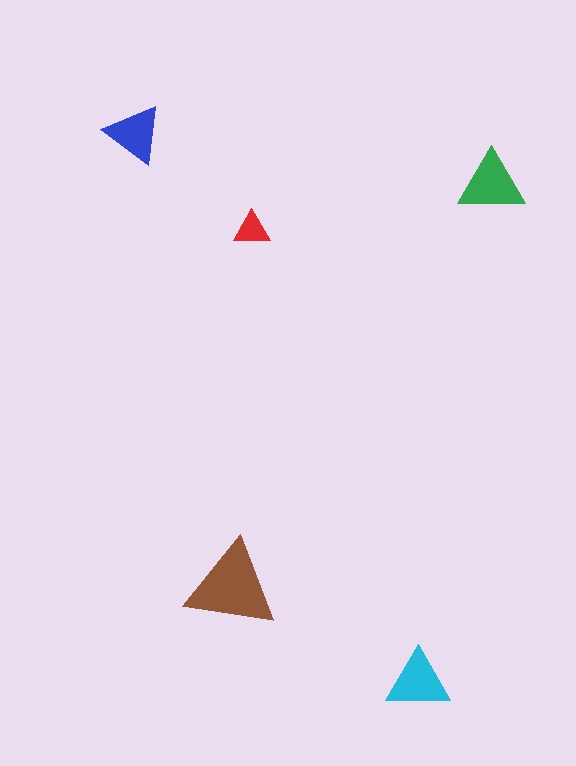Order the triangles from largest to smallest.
the brown one, the green one, the cyan one, the blue one, the red one.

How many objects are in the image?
There are 5 objects in the image.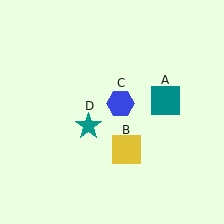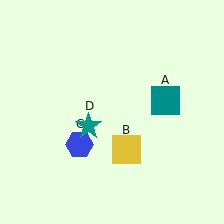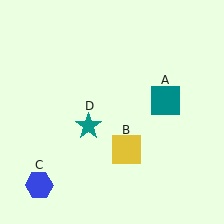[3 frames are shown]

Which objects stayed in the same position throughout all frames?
Teal square (object A) and yellow square (object B) and teal star (object D) remained stationary.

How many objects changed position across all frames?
1 object changed position: blue hexagon (object C).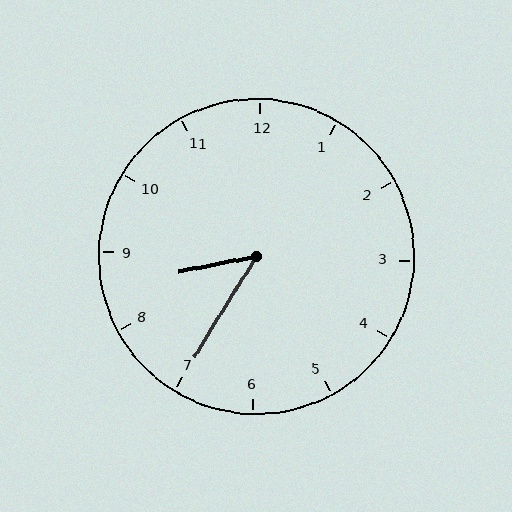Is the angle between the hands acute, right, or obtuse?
It is acute.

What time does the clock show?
8:35.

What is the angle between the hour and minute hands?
Approximately 48 degrees.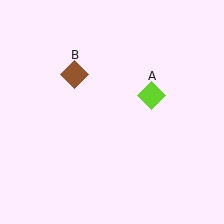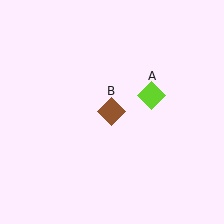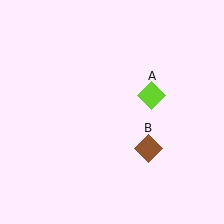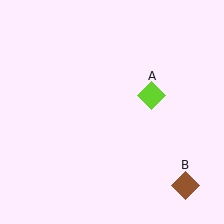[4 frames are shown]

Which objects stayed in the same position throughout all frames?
Lime diamond (object A) remained stationary.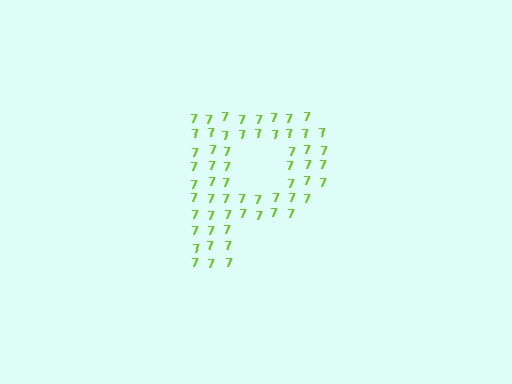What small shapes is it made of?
It is made of small digit 7's.